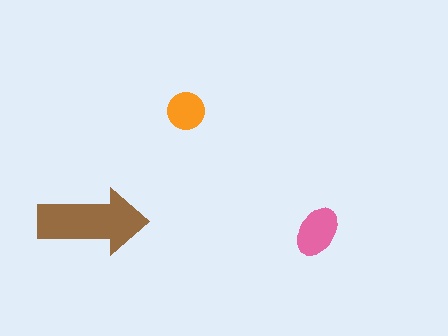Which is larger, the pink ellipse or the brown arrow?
The brown arrow.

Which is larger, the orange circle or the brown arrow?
The brown arrow.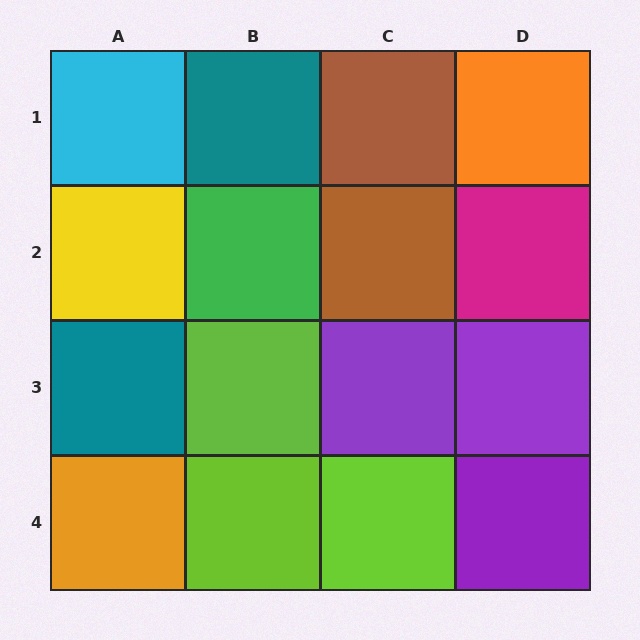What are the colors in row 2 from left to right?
Yellow, green, brown, magenta.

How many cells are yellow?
1 cell is yellow.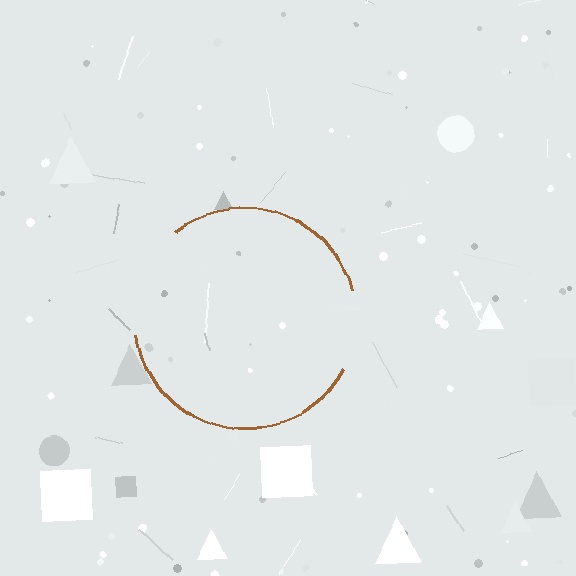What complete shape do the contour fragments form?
The contour fragments form a circle.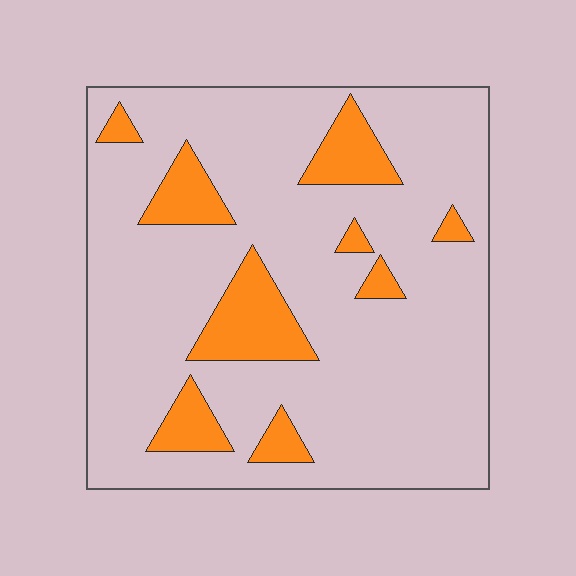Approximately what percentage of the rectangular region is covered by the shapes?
Approximately 15%.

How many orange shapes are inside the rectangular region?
9.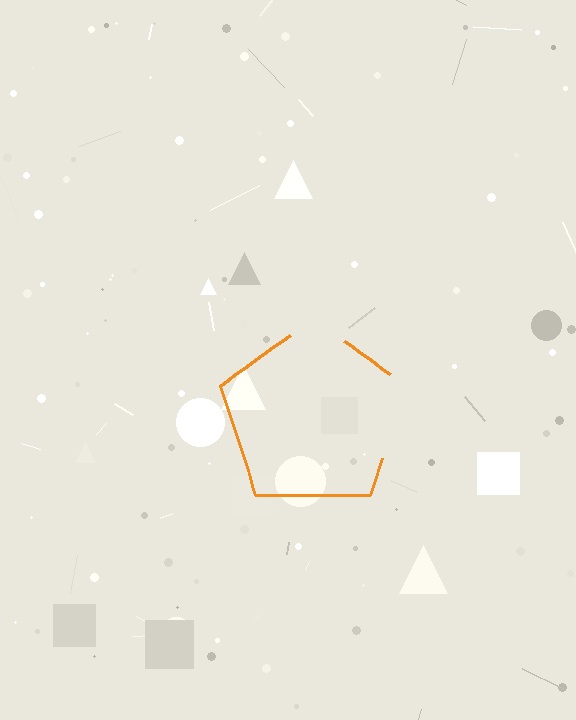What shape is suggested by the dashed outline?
The dashed outline suggests a pentagon.